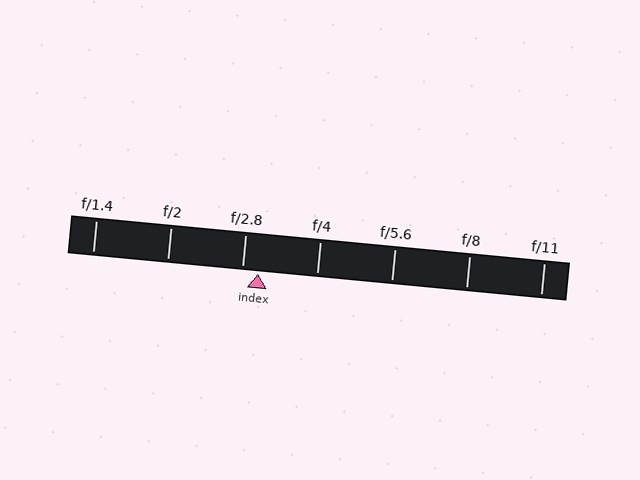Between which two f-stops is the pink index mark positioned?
The index mark is between f/2.8 and f/4.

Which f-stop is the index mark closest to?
The index mark is closest to f/2.8.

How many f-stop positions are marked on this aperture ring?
There are 7 f-stop positions marked.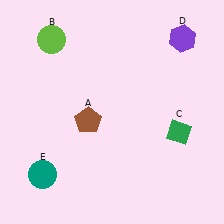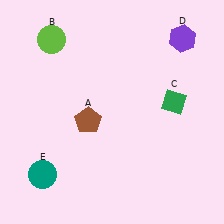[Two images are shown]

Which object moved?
The green diamond (C) moved up.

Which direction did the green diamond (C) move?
The green diamond (C) moved up.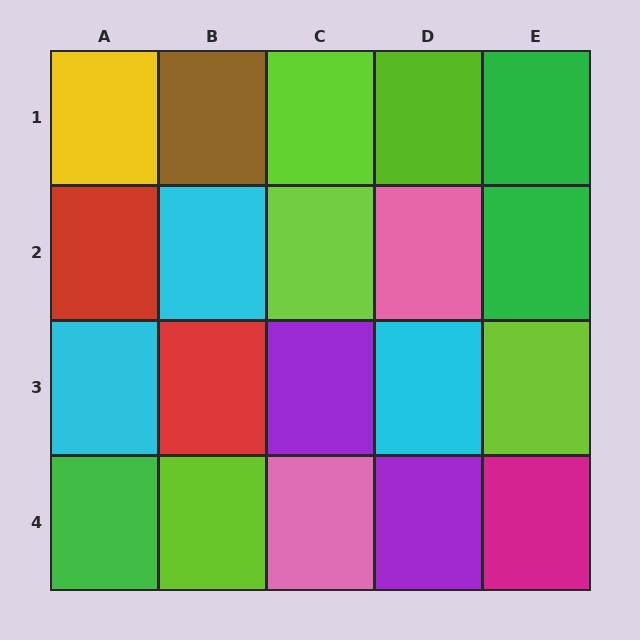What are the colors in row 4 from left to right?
Green, lime, pink, purple, magenta.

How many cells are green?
3 cells are green.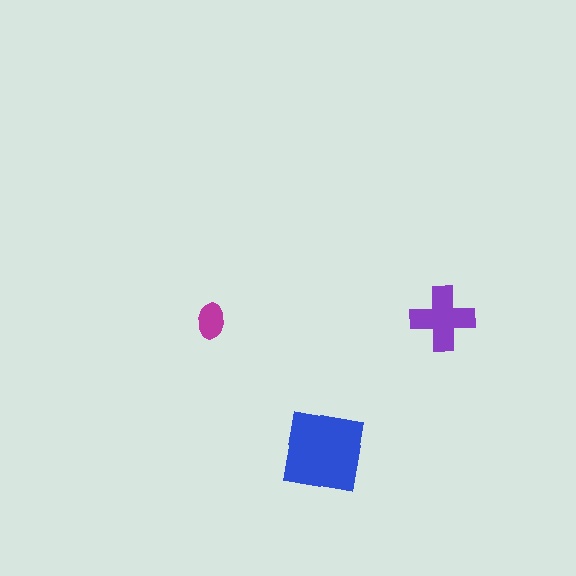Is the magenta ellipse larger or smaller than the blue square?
Smaller.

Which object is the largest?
The blue square.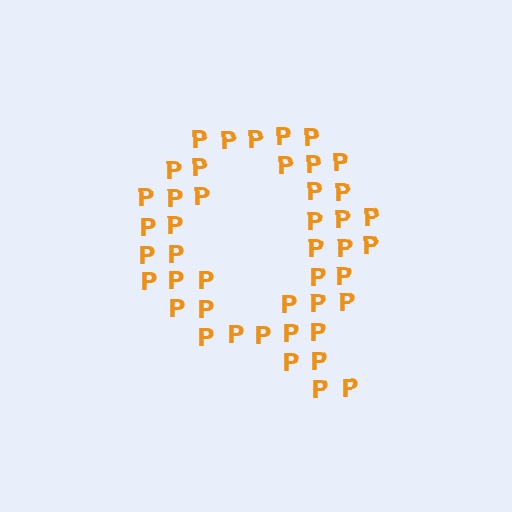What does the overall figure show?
The overall figure shows the letter Q.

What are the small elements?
The small elements are letter P's.